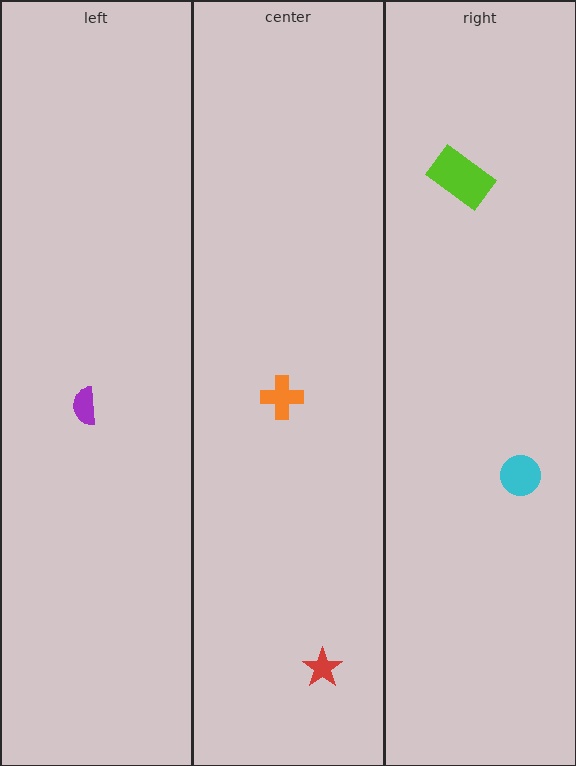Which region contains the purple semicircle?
The left region.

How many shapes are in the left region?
1.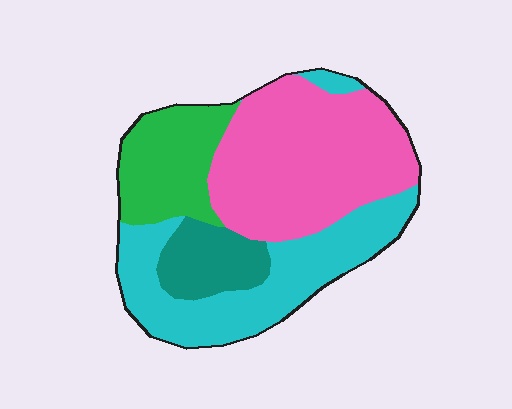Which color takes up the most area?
Pink, at roughly 40%.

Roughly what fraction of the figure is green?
Green takes up about one sixth (1/6) of the figure.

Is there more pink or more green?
Pink.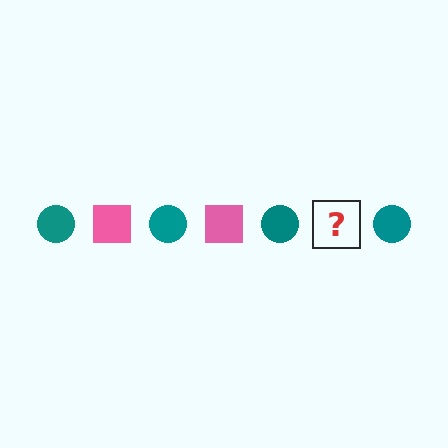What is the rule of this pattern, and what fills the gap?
The rule is that the pattern alternates between teal circle and pink square. The gap should be filled with a pink square.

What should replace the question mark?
The question mark should be replaced with a pink square.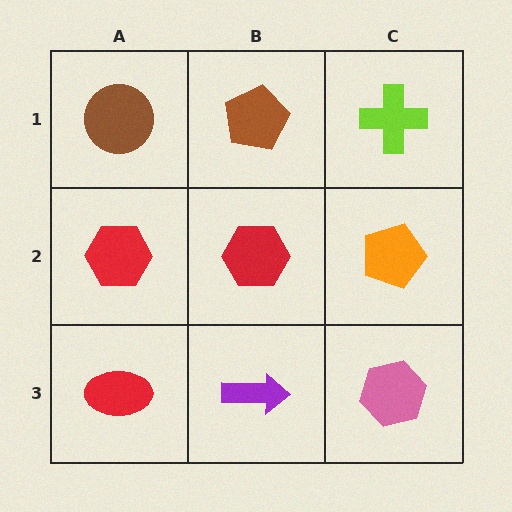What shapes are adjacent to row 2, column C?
A lime cross (row 1, column C), a pink hexagon (row 3, column C), a red hexagon (row 2, column B).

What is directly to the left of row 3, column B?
A red ellipse.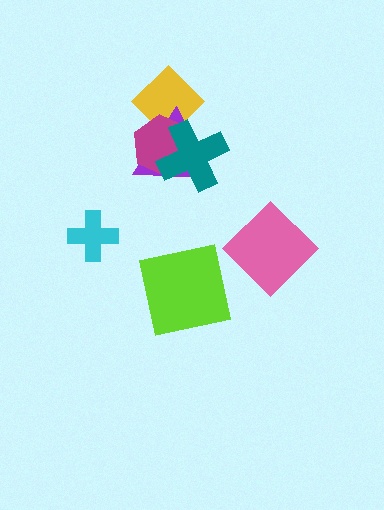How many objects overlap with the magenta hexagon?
3 objects overlap with the magenta hexagon.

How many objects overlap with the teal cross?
3 objects overlap with the teal cross.